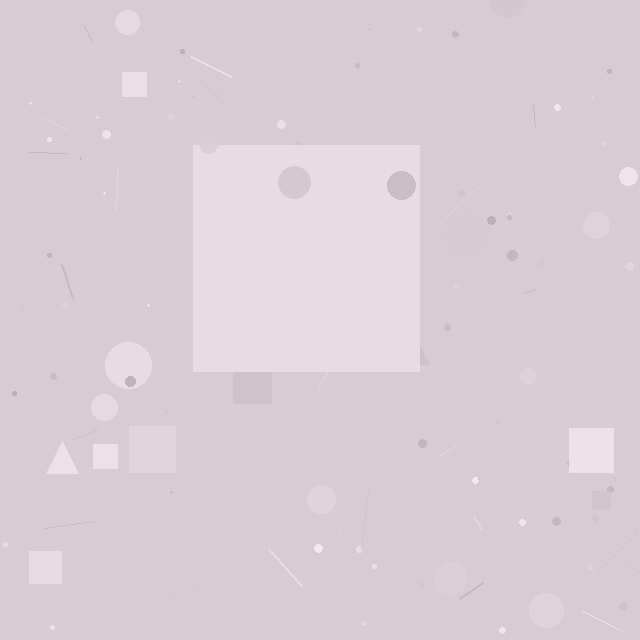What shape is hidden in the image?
A square is hidden in the image.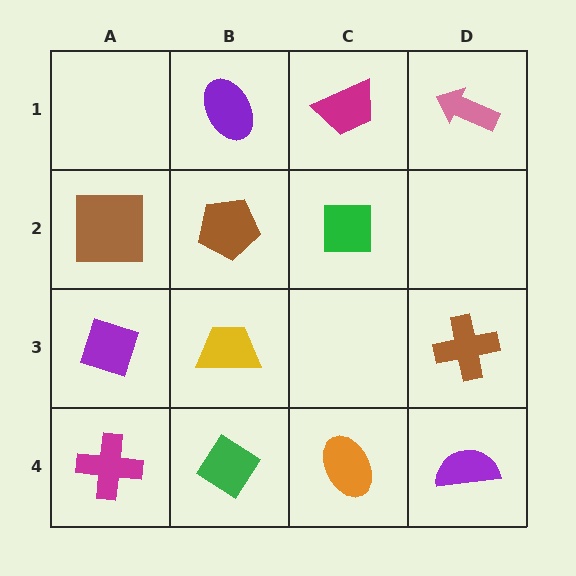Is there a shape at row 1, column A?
No, that cell is empty.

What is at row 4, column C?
An orange ellipse.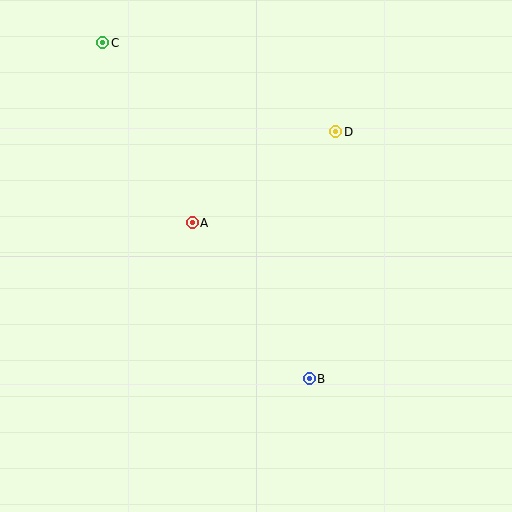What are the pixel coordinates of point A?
Point A is at (192, 223).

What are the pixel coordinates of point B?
Point B is at (309, 379).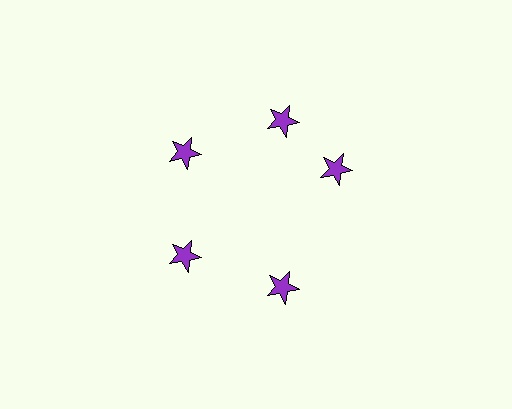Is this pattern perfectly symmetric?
No. The 5 purple stars are arranged in a ring, but one element near the 3 o'clock position is rotated out of alignment along the ring, breaking the 5-fold rotational symmetry.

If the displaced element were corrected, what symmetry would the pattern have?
It would have 5-fold rotational symmetry — the pattern would map onto itself every 72 degrees.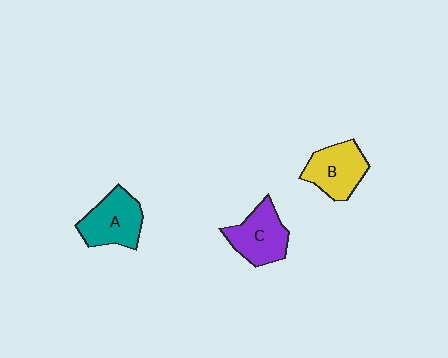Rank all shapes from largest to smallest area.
From largest to smallest: A (teal), C (purple), B (yellow).